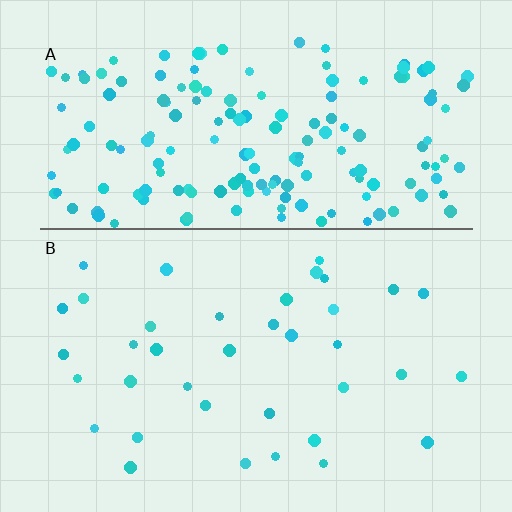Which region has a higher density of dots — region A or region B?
A (the top).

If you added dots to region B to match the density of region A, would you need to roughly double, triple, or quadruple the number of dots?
Approximately quadruple.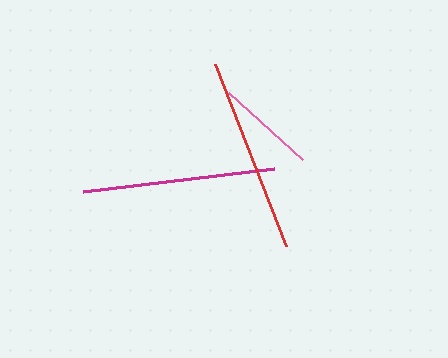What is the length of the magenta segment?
The magenta segment is approximately 192 pixels long.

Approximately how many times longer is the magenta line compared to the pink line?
The magenta line is approximately 1.9 times the length of the pink line.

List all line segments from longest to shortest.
From longest to shortest: red, magenta, pink.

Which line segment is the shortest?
The pink line is the shortest at approximately 101 pixels.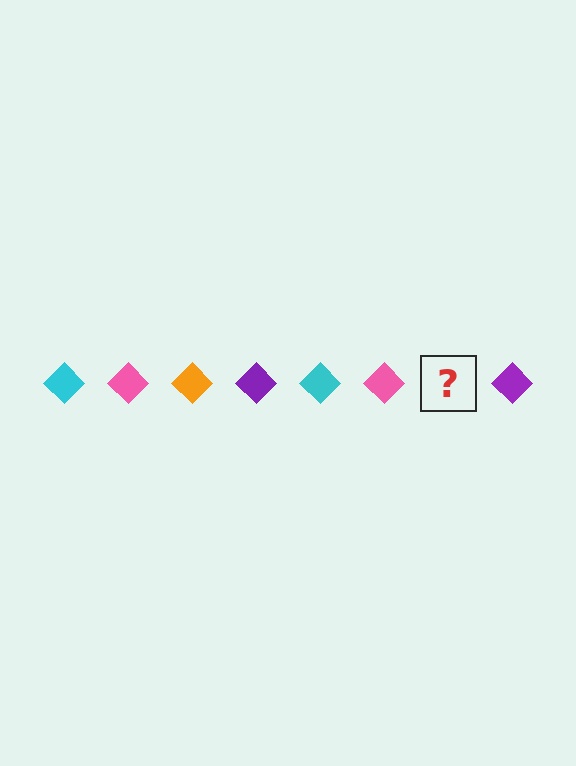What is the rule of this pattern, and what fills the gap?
The rule is that the pattern cycles through cyan, pink, orange, purple diamonds. The gap should be filled with an orange diamond.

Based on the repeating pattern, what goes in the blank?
The blank should be an orange diamond.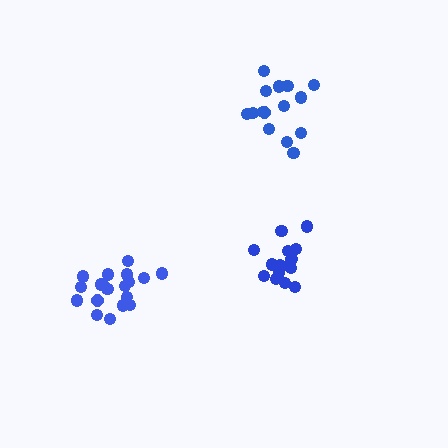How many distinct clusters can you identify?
There are 3 distinct clusters.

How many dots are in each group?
Group 1: 19 dots, Group 2: 15 dots, Group 3: 15 dots (49 total).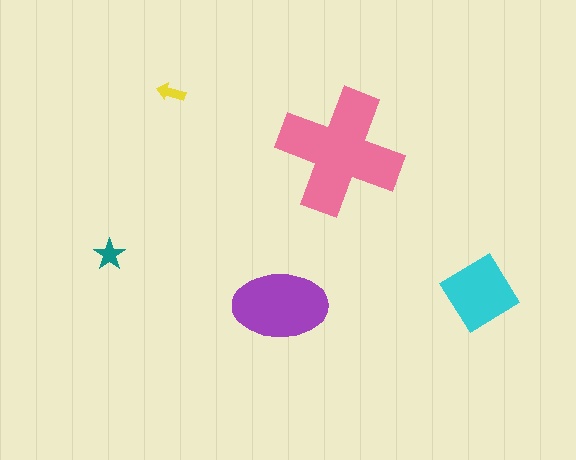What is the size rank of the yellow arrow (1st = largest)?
5th.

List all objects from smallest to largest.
The yellow arrow, the teal star, the cyan diamond, the purple ellipse, the pink cross.